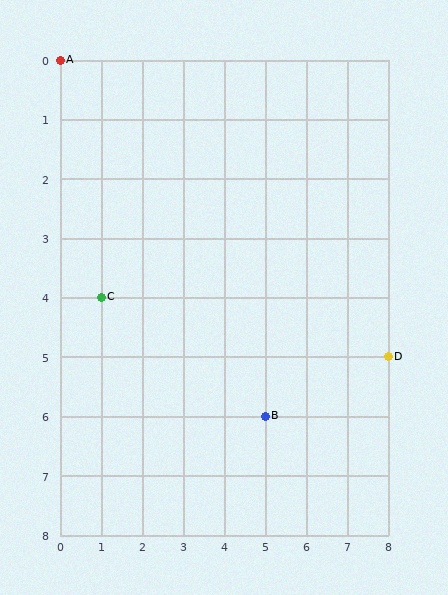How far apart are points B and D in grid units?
Points B and D are 3 columns and 1 row apart (about 3.2 grid units diagonally).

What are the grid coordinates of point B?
Point B is at grid coordinates (5, 6).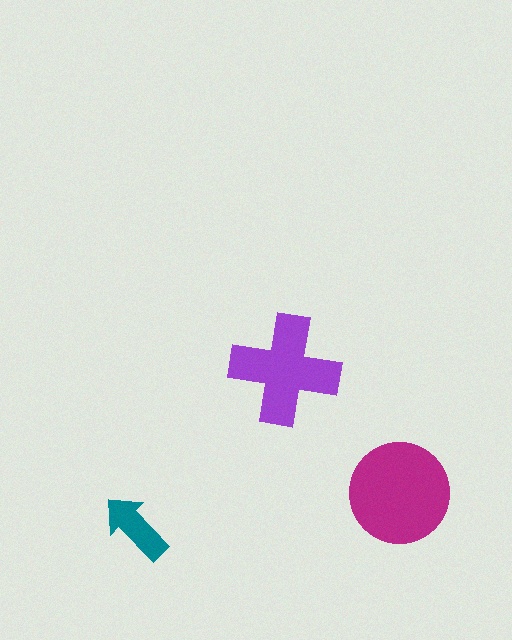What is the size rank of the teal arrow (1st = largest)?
3rd.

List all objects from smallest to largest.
The teal arrow, the purple cross, the magenta circle.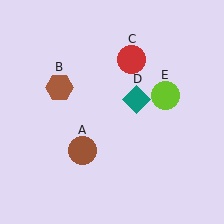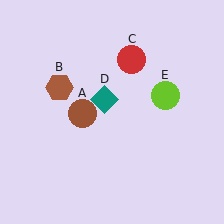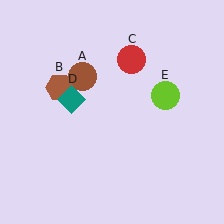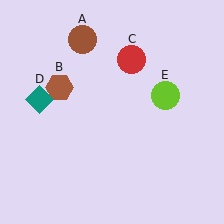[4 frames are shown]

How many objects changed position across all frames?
2 objects changed position: brown circle (object A), teal diamond (object D).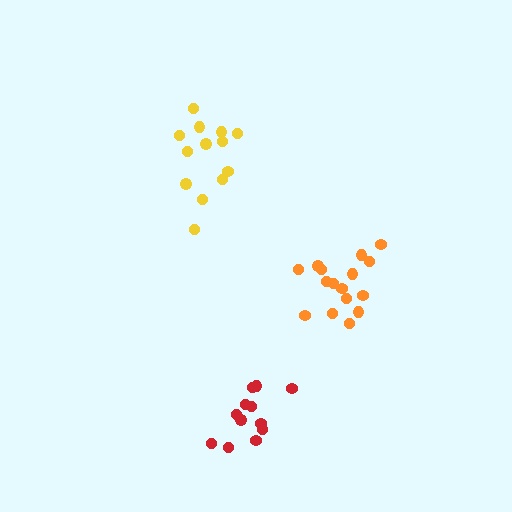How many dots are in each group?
Group 1: 16 dots, Group 2: 12 dots, Group 3: 13 dots (41 total).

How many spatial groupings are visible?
There are 3 spatial groupings.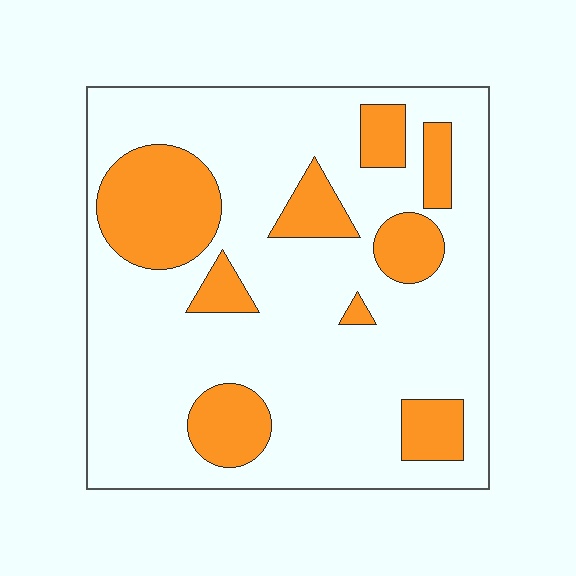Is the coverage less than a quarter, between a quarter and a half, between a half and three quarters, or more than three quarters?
Less than a quarter.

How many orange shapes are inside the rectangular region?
9.